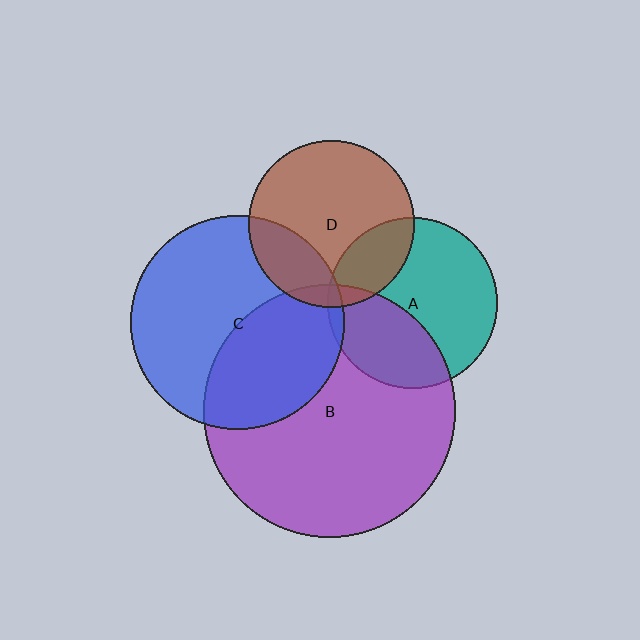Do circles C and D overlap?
Yes.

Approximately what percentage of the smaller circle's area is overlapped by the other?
Approximately 20%.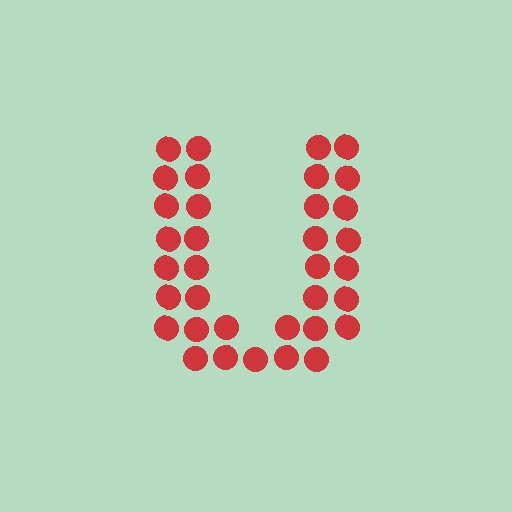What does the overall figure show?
The overall figure shows the letter U.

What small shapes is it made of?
It is made of small circles.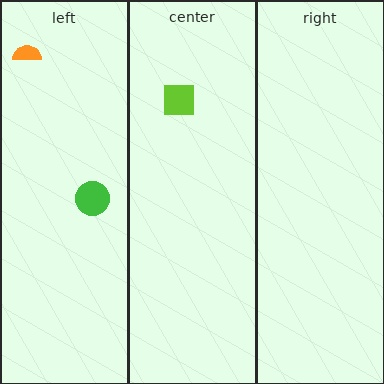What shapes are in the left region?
The orange semicircle, the green circle.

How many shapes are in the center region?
1.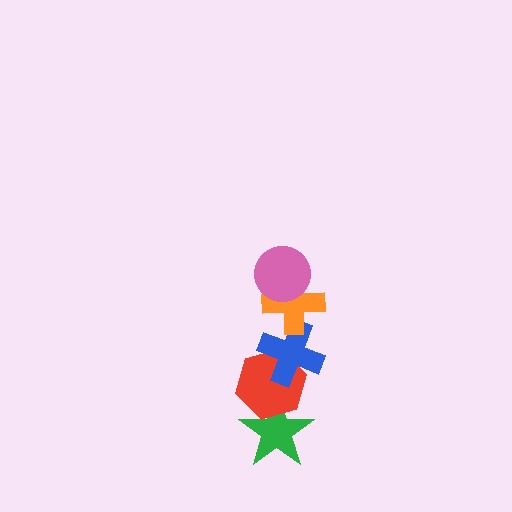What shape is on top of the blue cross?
The orange cross is on top of the blue cross.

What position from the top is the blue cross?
The blue cross is 3rd from the top.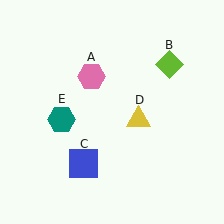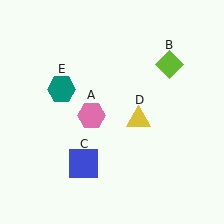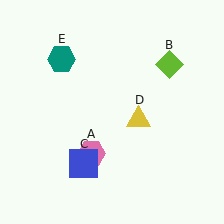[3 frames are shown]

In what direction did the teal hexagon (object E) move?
The teal hexagon (object E) moved up.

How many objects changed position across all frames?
2 objects changed position: pink hexagon (object A), teal hexagon (object E).